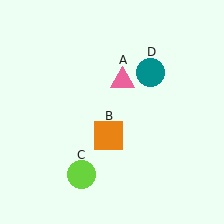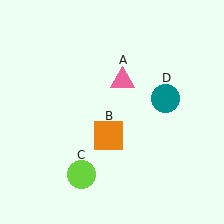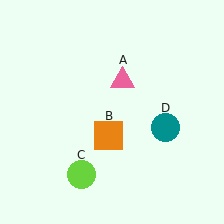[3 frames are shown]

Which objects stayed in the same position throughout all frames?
Pink triangle (object A) and orange square (object B) and lime circle (object C) remained stationary.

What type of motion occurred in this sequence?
The teal circle (object D) rotated clockwise around the center of the scene.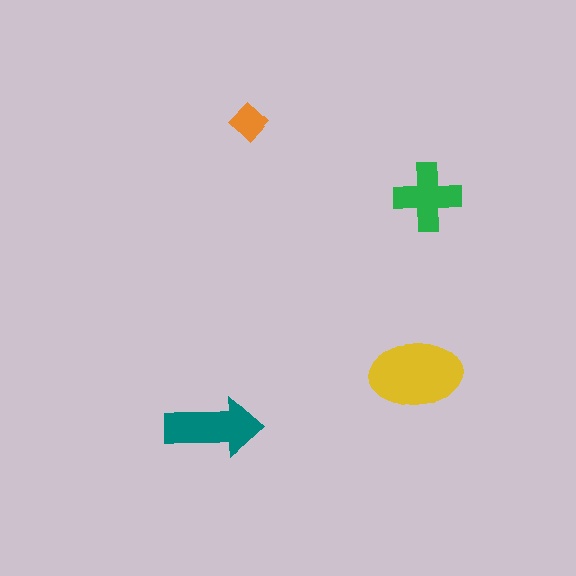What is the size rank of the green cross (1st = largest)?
3rd.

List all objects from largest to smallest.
The yellow ellipse, the teal arrow, the green cross, the orange diamond.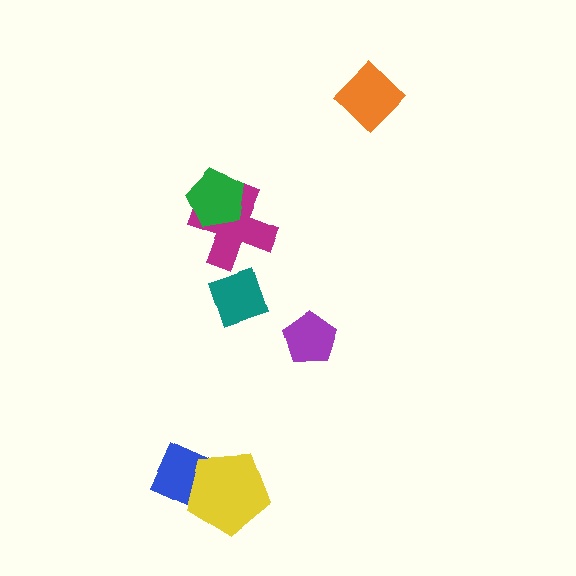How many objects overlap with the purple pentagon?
0 objects overlap with the purple pentagon.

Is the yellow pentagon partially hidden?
No, no other shape covers it.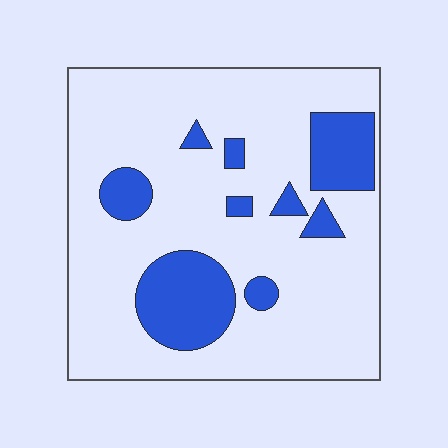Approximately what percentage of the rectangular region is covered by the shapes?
Approximately 20%.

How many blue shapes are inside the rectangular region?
9.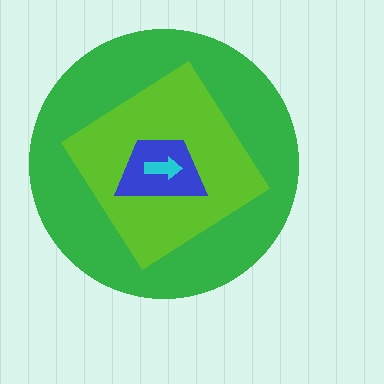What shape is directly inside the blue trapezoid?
The cyan arrow.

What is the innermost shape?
The cyan arrow.